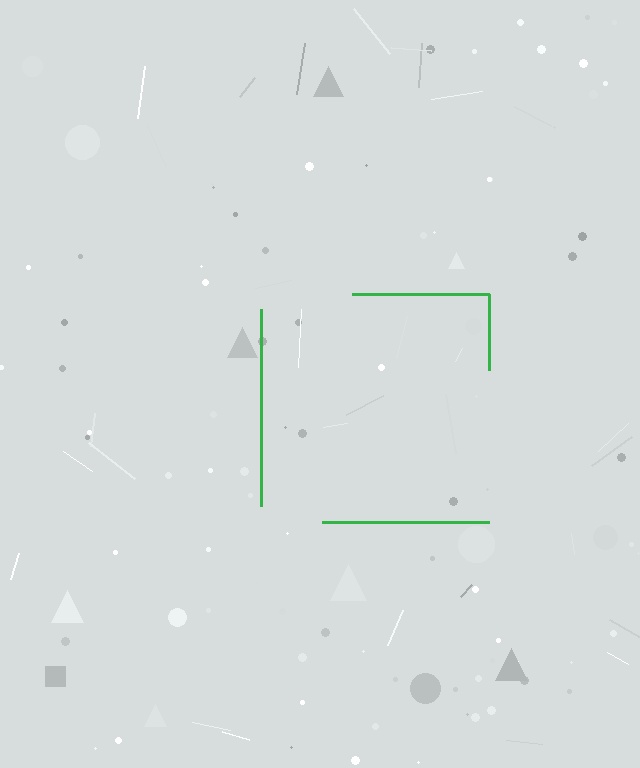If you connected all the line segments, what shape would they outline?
They would outline a square.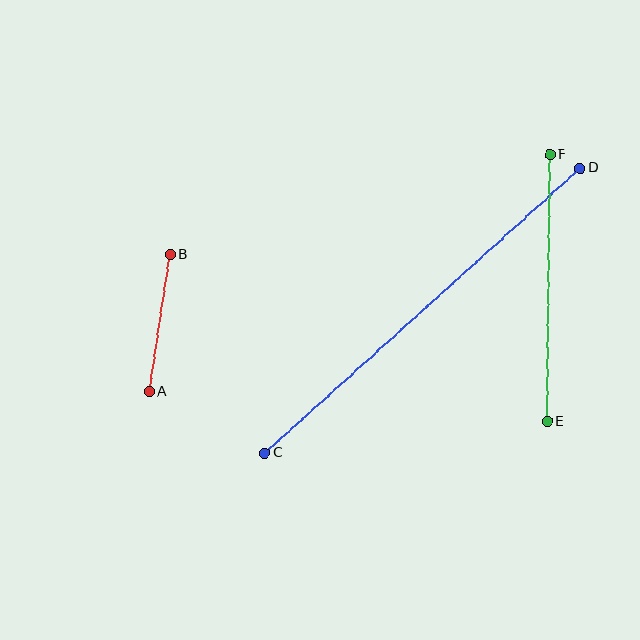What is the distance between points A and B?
The distance is approximately 139 pixels.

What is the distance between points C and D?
The distance is approximately 425 pixels.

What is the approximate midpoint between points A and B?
The midpoint is at approximately (160, 323) pixels.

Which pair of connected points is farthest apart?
Points C and D are farthest apart.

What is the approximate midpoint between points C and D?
The midpoint is at approximately (423, 311) pixels.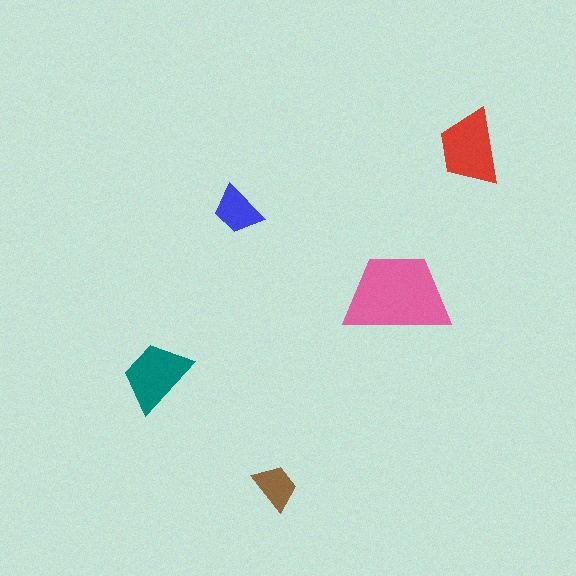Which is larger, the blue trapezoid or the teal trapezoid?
The teal one.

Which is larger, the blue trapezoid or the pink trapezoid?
The pink one.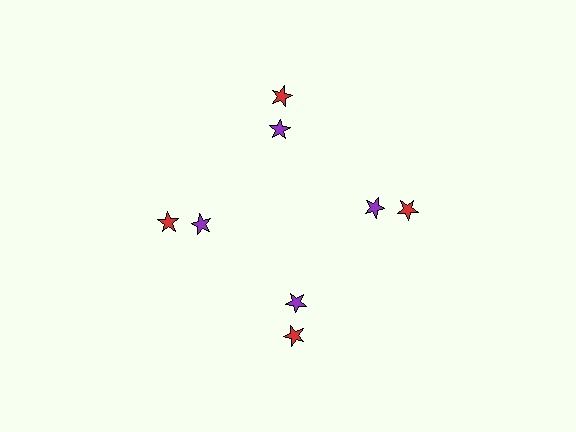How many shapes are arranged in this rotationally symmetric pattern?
There are 8 shapes, arranged in 4 groups of 2.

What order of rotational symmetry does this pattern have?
This pattern has 4-fold rotational symmetry.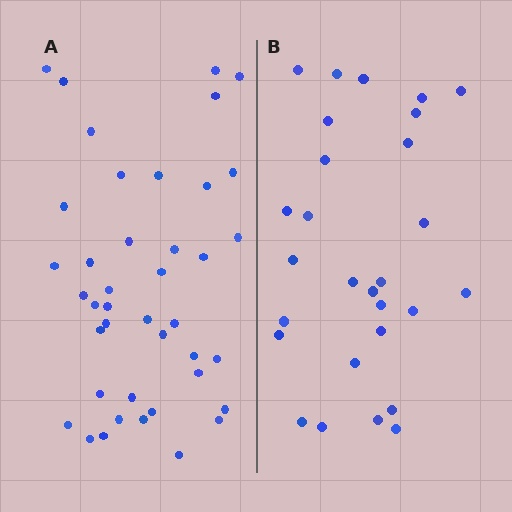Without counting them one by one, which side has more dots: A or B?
Region A (the left region) has more dots.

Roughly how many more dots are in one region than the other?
Region A has approximately 15 more dots than region B.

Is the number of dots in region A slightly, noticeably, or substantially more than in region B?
Region A has substantially more. The ratio is roughly 1.5 to 1.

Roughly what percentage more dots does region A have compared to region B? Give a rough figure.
About 45% more.